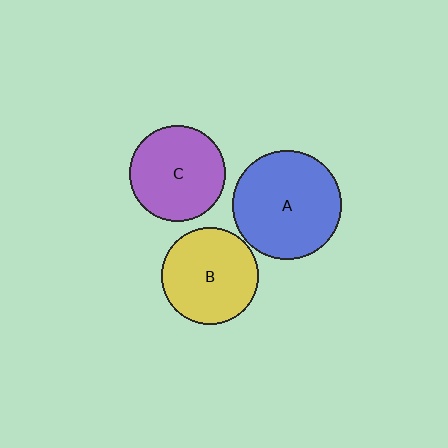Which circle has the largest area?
Circle A (blue).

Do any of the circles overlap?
No, none of the circles overlap.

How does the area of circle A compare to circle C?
Approximately 1.3 times.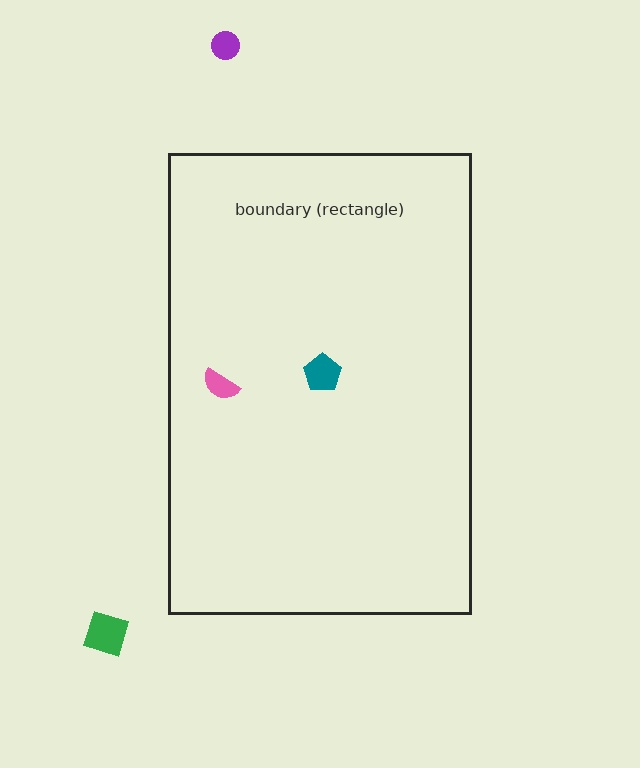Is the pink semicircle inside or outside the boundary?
Inside.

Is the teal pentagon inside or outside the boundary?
Inside.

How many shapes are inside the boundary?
2 inside, 2 outside.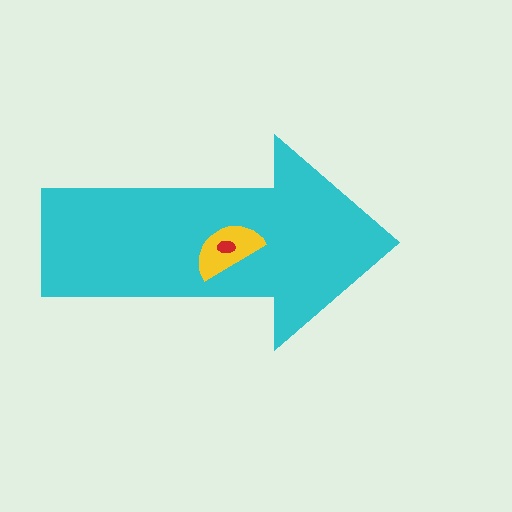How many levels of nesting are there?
3.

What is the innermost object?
The red ellipse.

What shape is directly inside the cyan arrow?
The yellow semicircle.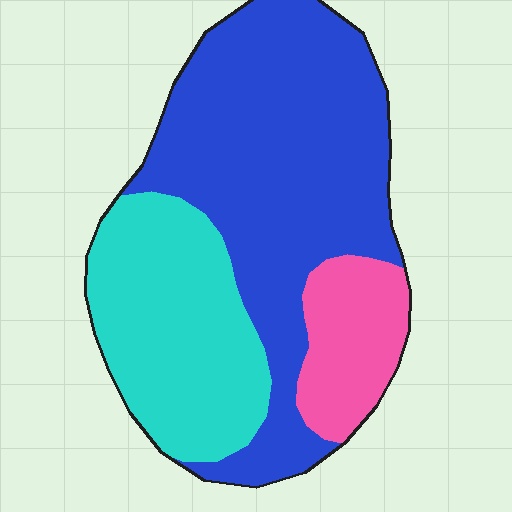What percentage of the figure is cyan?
Cyan covers roughly 30% of the figure.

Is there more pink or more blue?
Blue.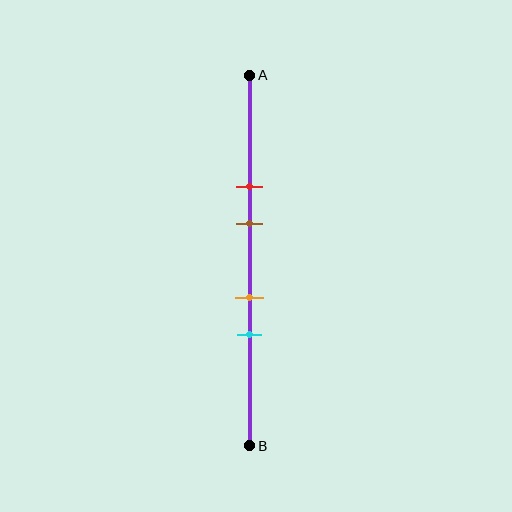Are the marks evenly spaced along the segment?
No, the marks are not evenly spaced.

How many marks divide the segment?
There are 4 marks dividing the segment.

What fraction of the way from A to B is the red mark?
The red mark is approximately 30% (0.3) of the way from A to B.